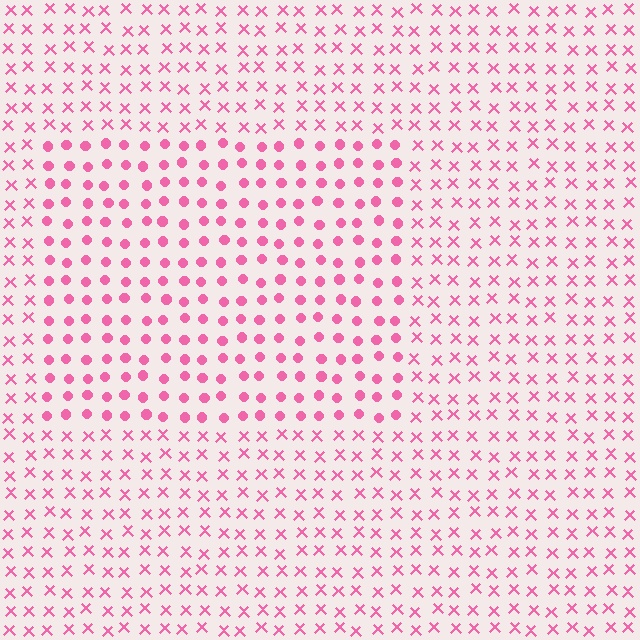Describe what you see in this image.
The image is filled with small pink elements arranged in a uniform grid. A rectangle-shaped region contains circles, while the surrounding area contains X marks. The boundary is defined purely by the change in element shape.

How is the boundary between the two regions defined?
The boundary is defined by a change in element shape: circles inside vs. X marks outside. All elements share the same color and spacing.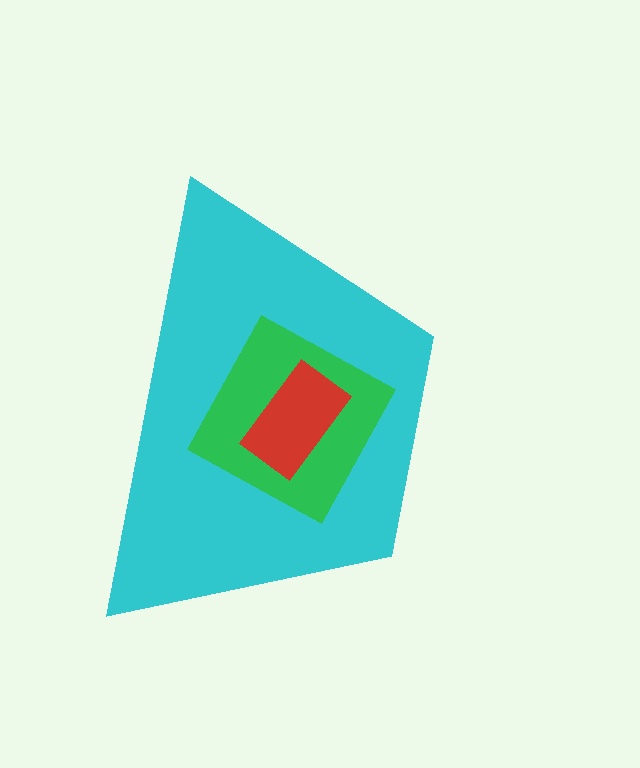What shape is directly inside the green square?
The red rectangle.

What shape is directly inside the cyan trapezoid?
The green square.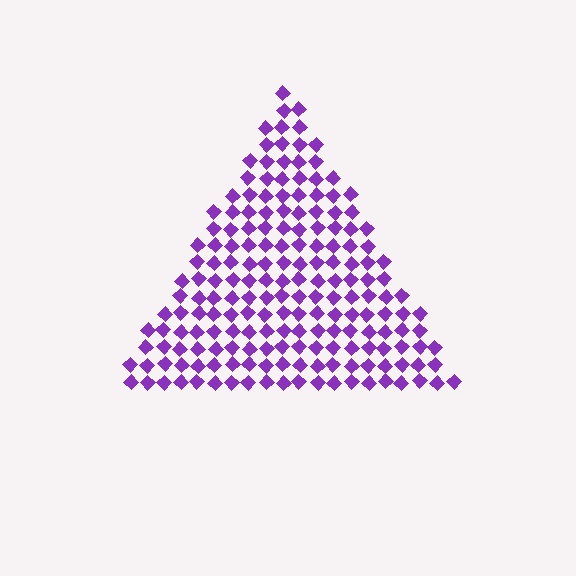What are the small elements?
The small elements are diamonds.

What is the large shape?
The large shape is a triangle.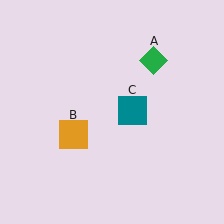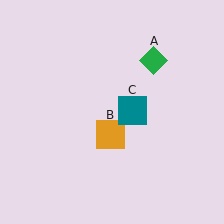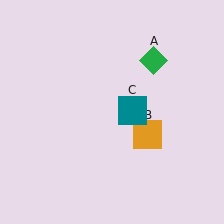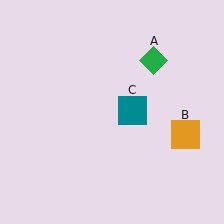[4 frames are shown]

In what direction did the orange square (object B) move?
The orange square (object B) moved right.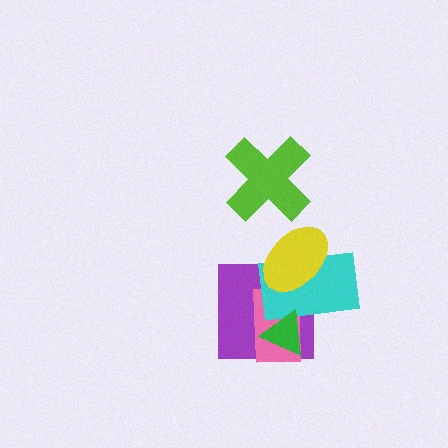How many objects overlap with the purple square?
4 objects overlap with the purple square.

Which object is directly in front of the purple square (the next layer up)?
The pink rectangle is directly in front of the purple square.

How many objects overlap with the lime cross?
0 objects overlap with the lime cross.